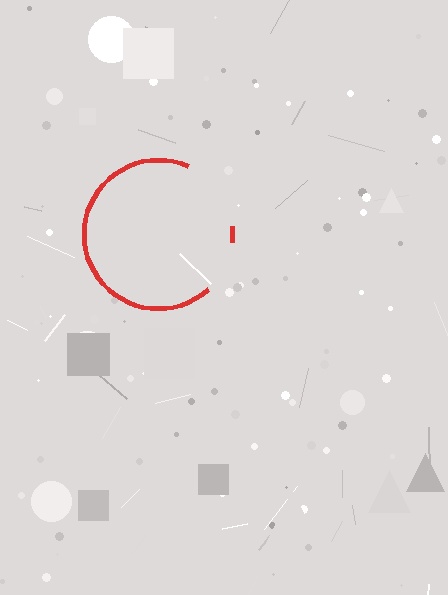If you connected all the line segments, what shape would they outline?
They would outline a circle.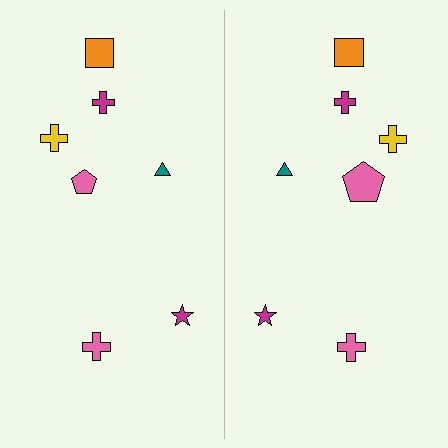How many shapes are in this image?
There are 14 shapes in this image.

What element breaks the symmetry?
The pink pentagon on the right side has a different size than its mirror counterpart.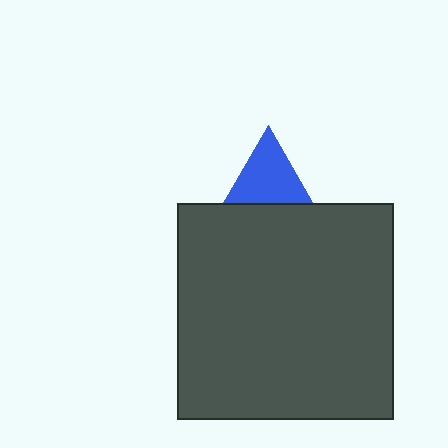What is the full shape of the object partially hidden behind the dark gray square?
The partially hidden object is a blue triangle.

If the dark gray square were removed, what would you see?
You would see the complete blue triangle.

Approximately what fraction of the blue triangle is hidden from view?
Roughly 51% of the blue triangle is hidden behind the dark gray square.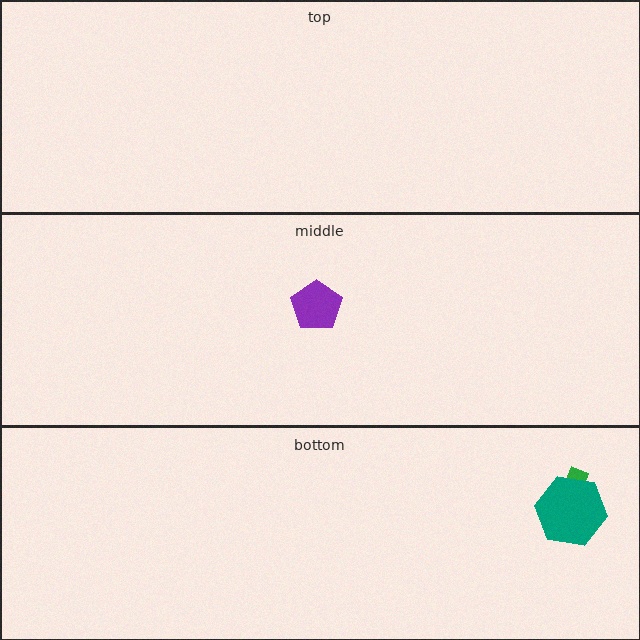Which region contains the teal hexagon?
The bottom region.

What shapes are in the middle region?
The purple pentagon.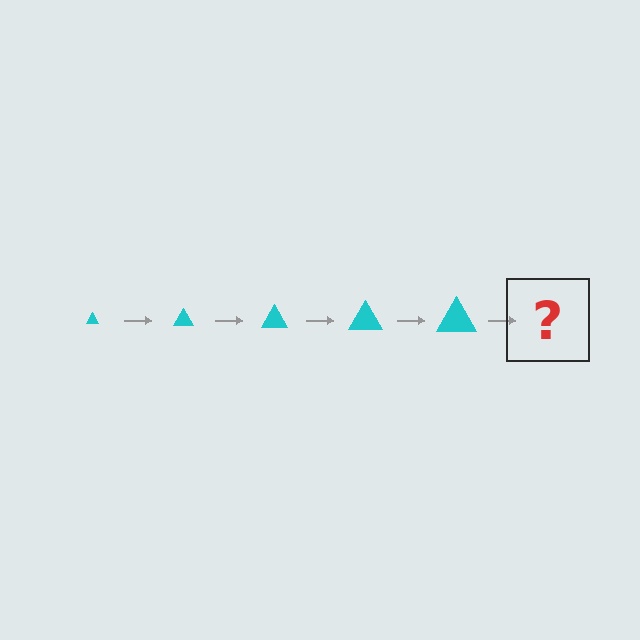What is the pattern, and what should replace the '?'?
The pattern is that the triangle gets progressively larger each step. The '?' should be a cyan triangle, larger than the previous one.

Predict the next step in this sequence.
The next step is a cyan triangle, larger than the previous one.